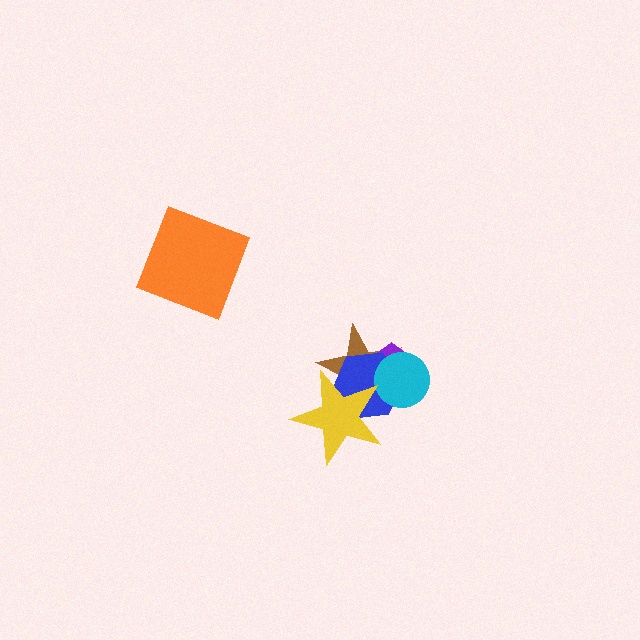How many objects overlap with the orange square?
0 objects overlap with the orange square.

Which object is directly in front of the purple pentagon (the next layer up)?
The blue hexagon is directly in front of the purple pentagon.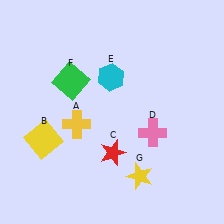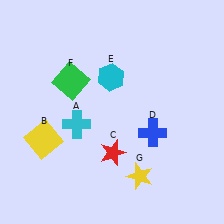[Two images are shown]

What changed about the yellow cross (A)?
In Image 1, A is yellow. In Image 2, it changed to cyan.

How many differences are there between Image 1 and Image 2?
There are 2 differences between the two images.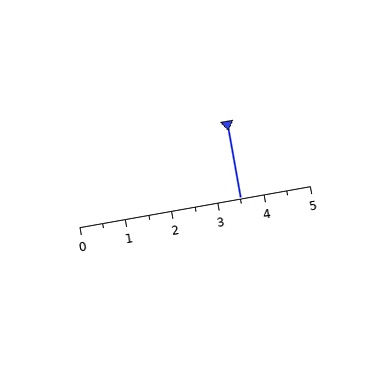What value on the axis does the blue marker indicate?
The marker indicates approximately 3.5.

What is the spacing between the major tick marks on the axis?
The major ticks are spaced 1 apart.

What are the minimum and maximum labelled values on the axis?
The axis runs from 0 to 5.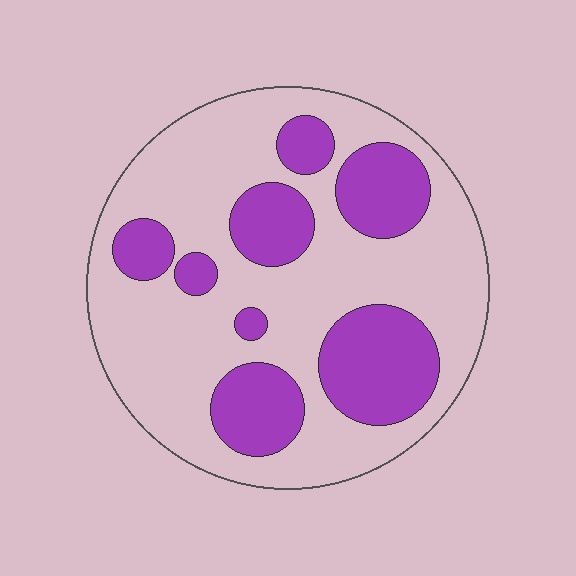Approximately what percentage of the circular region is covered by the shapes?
Approximately 30%.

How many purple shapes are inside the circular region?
8.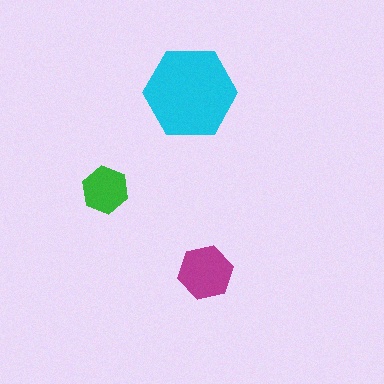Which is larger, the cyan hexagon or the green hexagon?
The cyan one.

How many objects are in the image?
There are 3 objects in the image.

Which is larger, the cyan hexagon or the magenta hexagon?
The cyan one.